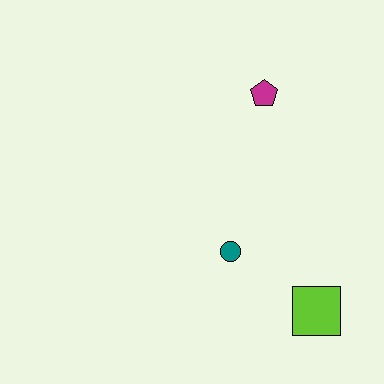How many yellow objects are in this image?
There are no yellow objects.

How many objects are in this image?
There are 3 objects.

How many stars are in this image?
There are no stars.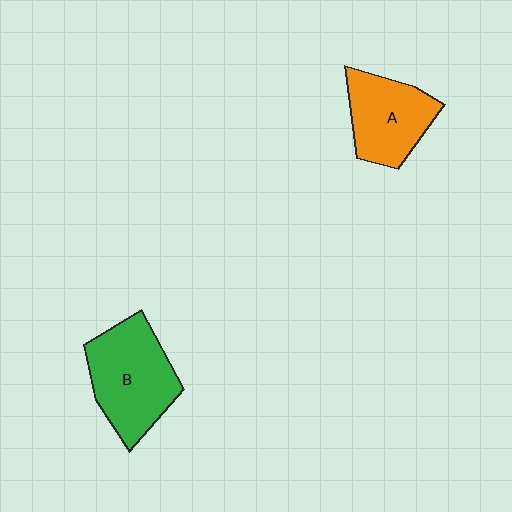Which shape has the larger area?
Shape B (green).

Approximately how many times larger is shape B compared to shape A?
Approximately 1.3 times.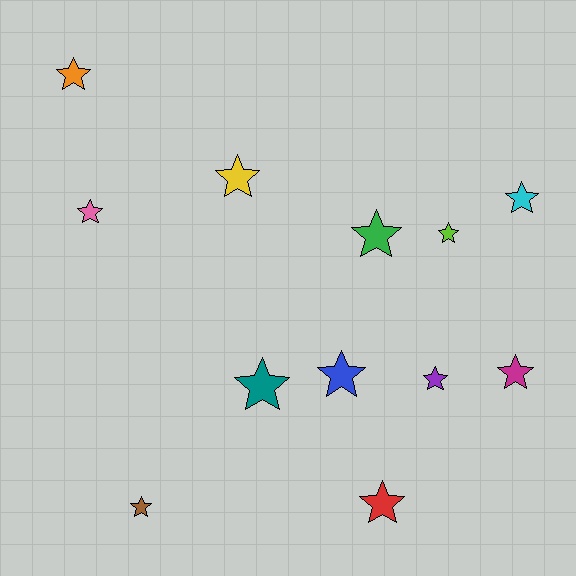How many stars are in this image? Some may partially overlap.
There are 12 stars.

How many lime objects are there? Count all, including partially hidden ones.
There is 1 lime object.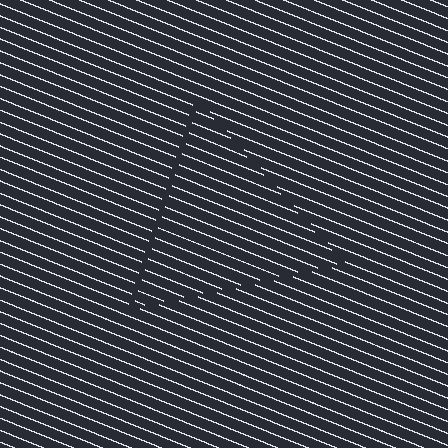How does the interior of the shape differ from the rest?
The interior of the shape contains the same grating, shifted by half a period — the contour is defined by the phase discontinuity where line-ends from the inner and outer gratings abut.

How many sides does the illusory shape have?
3 sides — the line-ends trace a triangle.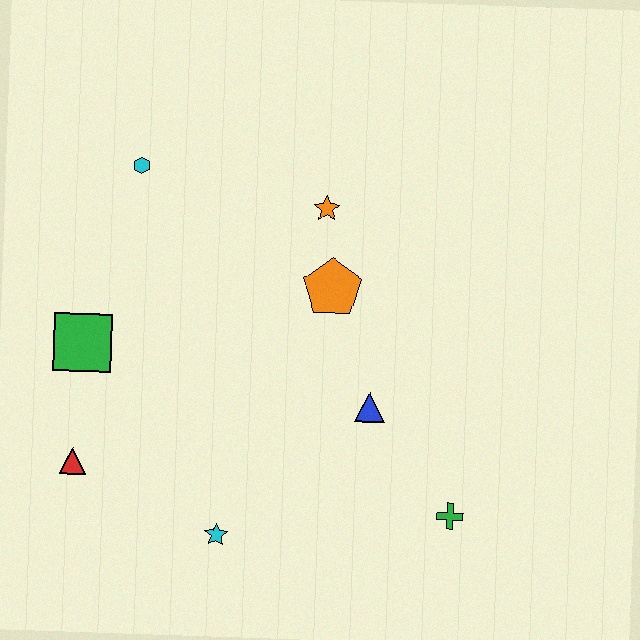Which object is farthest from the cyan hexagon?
The green cross is farthest from the cyan hexagon.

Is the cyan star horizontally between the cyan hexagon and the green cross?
Yes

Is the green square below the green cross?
No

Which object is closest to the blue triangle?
The orange pentagon is closest to the blue triangle.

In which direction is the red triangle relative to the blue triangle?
The red triangle is to the left of the blue triangle.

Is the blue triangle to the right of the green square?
Yes